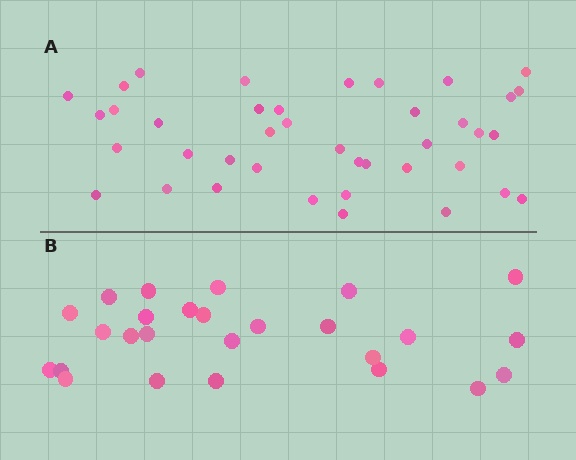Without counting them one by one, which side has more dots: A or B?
Region A (the top region) has more dots.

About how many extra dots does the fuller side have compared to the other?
Region A has approximately 15 more dots than region B.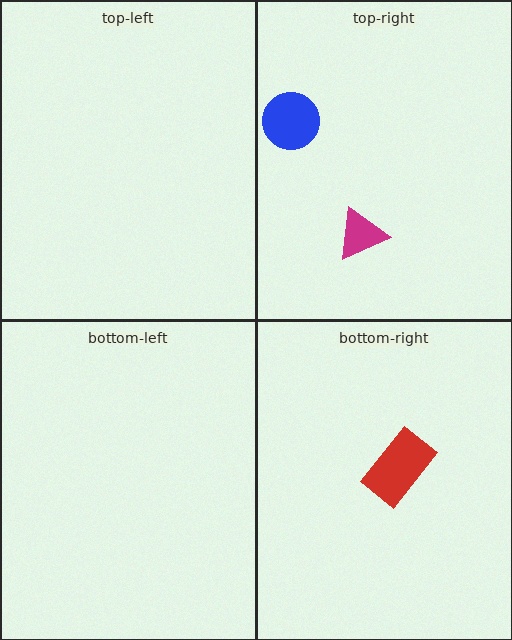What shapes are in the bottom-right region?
The red rectangle.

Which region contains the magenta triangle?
The top-right region.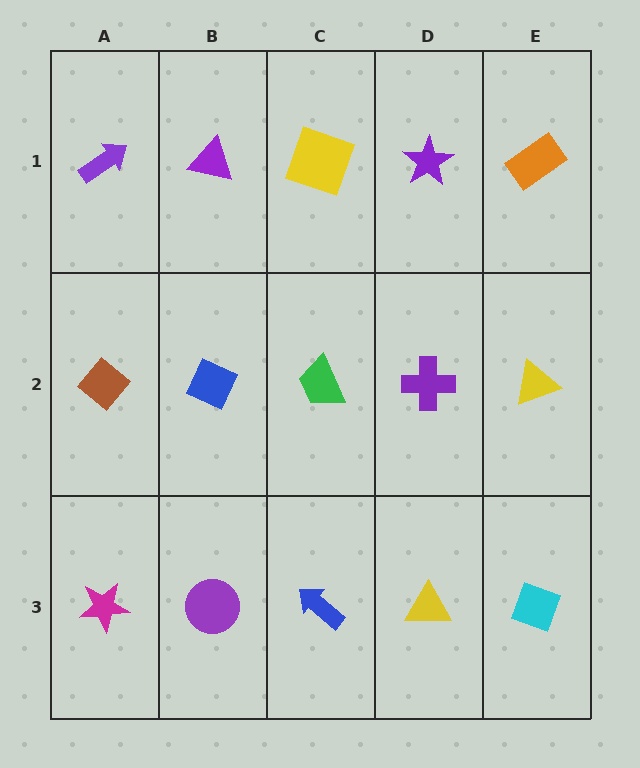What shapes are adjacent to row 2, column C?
A yellow square (row 1, column C), a blue arrow (row 3, column C), a blue diamond (row 2, column B), a purple cross (row 2, column D).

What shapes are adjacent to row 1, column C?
A green trapezoid (row 2, column C), a purple triangle (row 1, column B), a purple star (row 1, column D).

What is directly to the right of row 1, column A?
A purple triangle.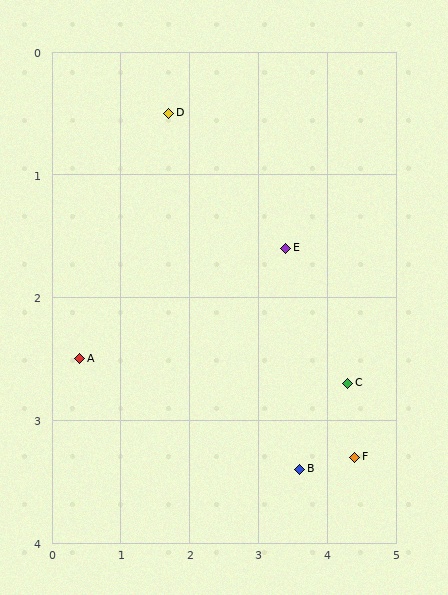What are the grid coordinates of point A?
Point A is at approximately (0.4, 2.5).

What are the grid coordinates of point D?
Point D is at approximately (1.7, 0.5).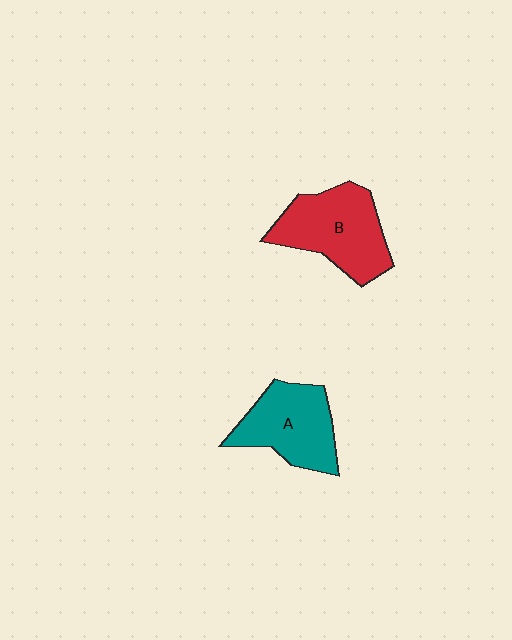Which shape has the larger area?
Shape B (red).